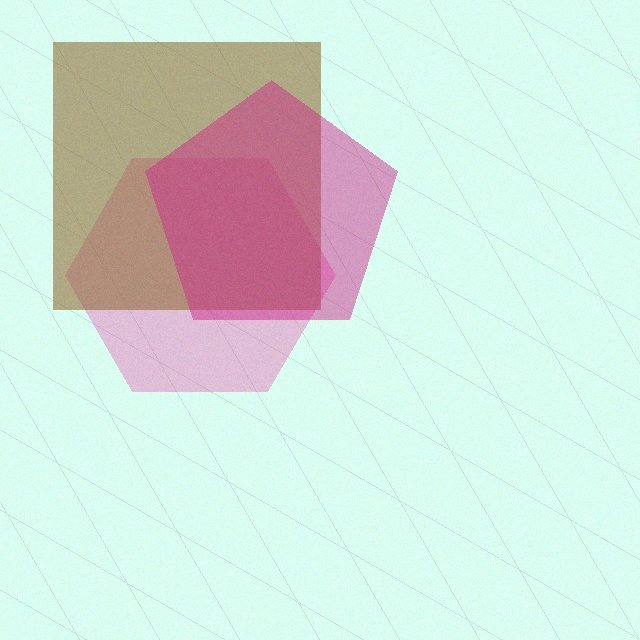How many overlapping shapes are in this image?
There are 3 overlapping shapes in the image.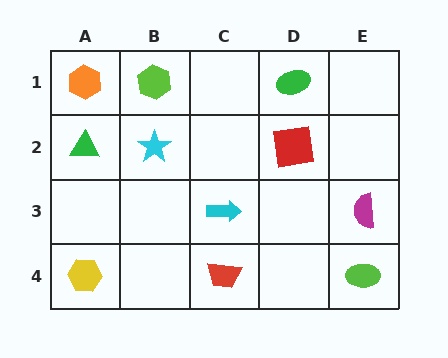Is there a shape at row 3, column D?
No, that cell is empty.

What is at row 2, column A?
A green triangle.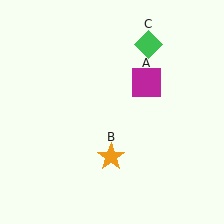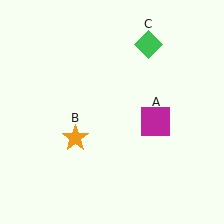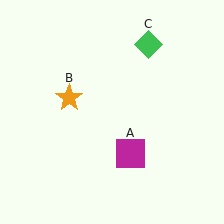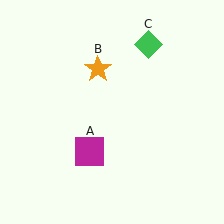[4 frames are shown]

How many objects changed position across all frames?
2 objects changed position: magenta square (object A), orange star (object B).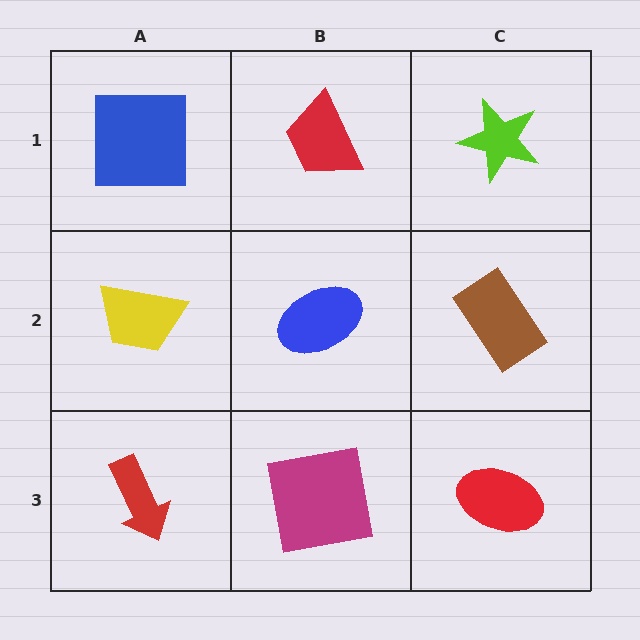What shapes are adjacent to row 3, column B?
A blue ellipse (row 2, column B), a red arrow (row 3, column A), a red ellipse (row 3, column C).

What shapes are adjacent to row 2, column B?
A red trapezoid (row 1, column B), a magenta square (row 3, column B), a yellow trapezoid (row 2, column A), a brown rectangle (row 2, column C).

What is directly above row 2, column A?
A blue square.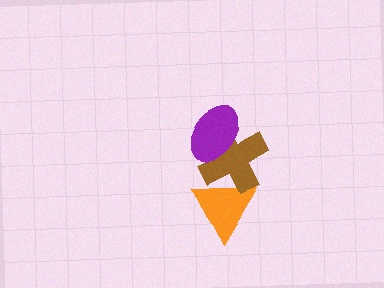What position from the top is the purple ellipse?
The purple ellipse is 1st from the top.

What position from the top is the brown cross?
The brown cross is 2nd from the top.